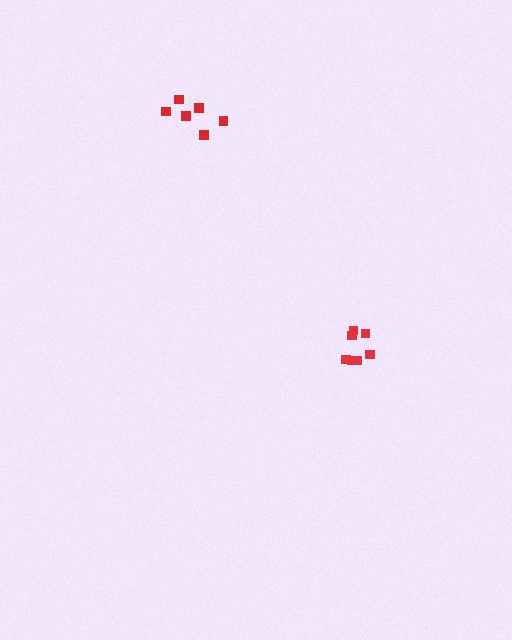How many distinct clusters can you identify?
There are 2 distinct clusters.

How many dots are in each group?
Group 1: 7 dots, Group 2: 6 dots (13 total).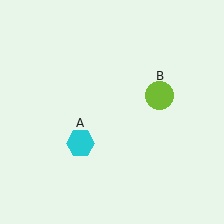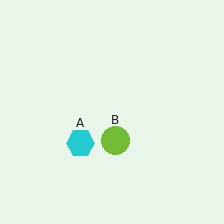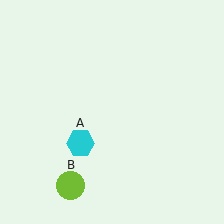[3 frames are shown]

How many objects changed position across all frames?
1 object changed position: lime circle (object B).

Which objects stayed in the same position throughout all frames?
Cyan hexagon (object A) remained stationary.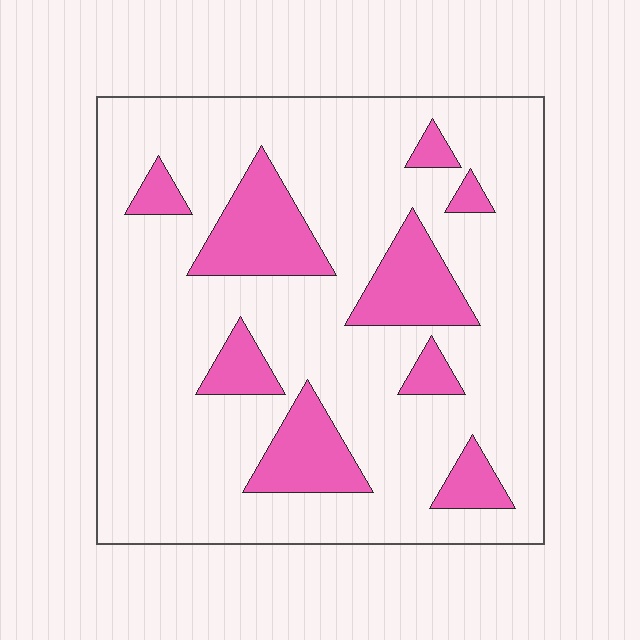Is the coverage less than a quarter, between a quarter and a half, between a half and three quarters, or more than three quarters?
Less than a quarter.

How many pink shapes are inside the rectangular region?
9.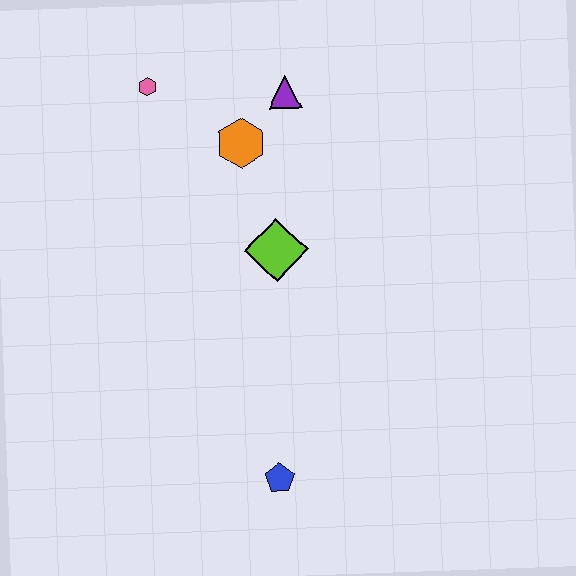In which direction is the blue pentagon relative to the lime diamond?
The blue pentagon is below the lime diamond.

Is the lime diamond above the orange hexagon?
No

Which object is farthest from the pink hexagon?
The blue pentagon is farthest from the pink hexagon.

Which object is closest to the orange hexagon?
The purple triangle is closest to the orange hexagon.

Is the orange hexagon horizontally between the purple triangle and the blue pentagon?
No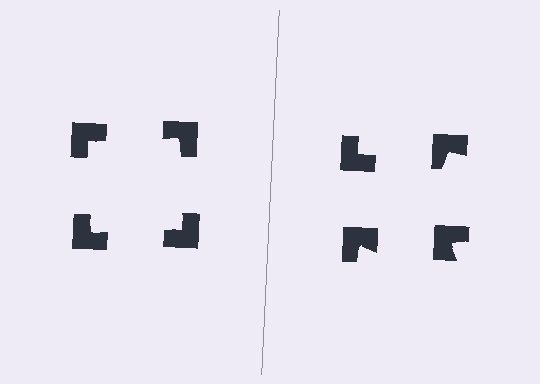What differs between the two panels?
The notched squares are positioned identically on both sides; only the wedge orientations differ. On the left they align to a square; on the right they are misaligned.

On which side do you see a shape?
An illusory square appears on the left side. On the right side the wedge cuts are rotated, so no coherent shape forms.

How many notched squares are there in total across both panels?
8 — 4 on each side.